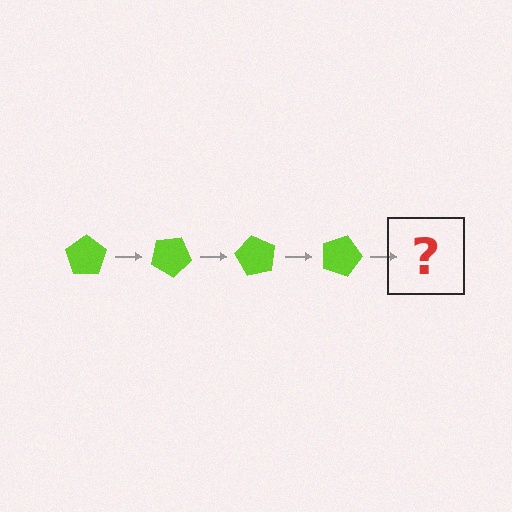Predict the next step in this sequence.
The next step is a lime pentagon rotated 120 degrees.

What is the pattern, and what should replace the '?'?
The pattern is that the pentagon rotates 30 degrees each step. The '?' should be a lime pentagon rotated 120 degrees.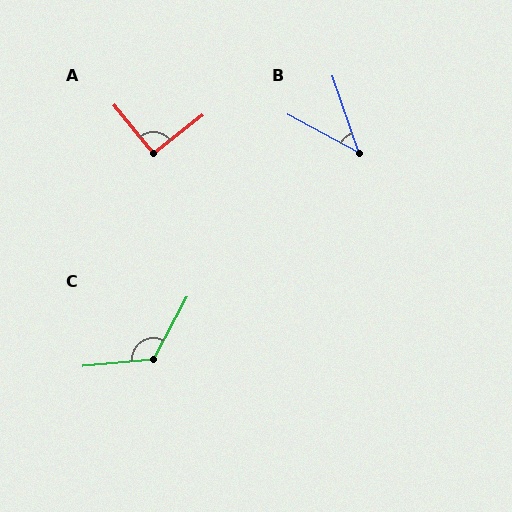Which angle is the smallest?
B, at approximately 43 degrees.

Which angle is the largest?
C, at approximately 123 degrees.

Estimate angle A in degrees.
Approximately 91 degrees.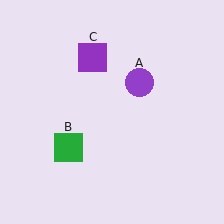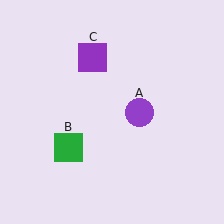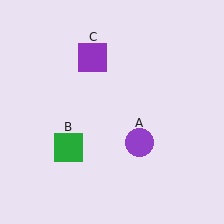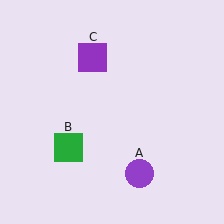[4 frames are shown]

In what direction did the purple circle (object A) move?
The purple circle (object A) moved down.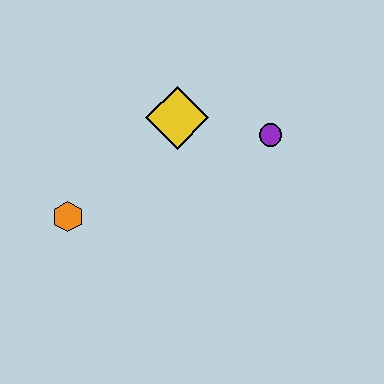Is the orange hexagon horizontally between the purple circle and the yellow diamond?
No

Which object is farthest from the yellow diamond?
The orange hexagon is farthest from the yellow diamond.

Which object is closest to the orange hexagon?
The yellow diamond is closest to the orange hexagon.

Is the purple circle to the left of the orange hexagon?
No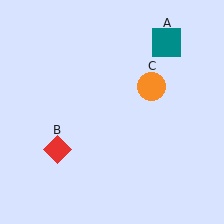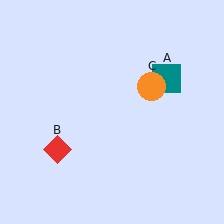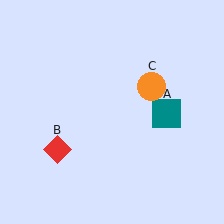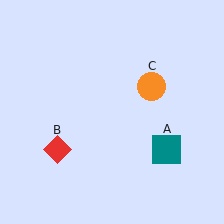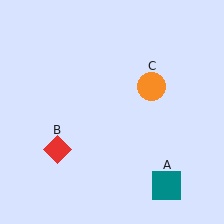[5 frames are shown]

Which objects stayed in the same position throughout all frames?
Red diamond (object B) and orange circle (object C) remained stationary.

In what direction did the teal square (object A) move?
The teal square (object A) moved down.